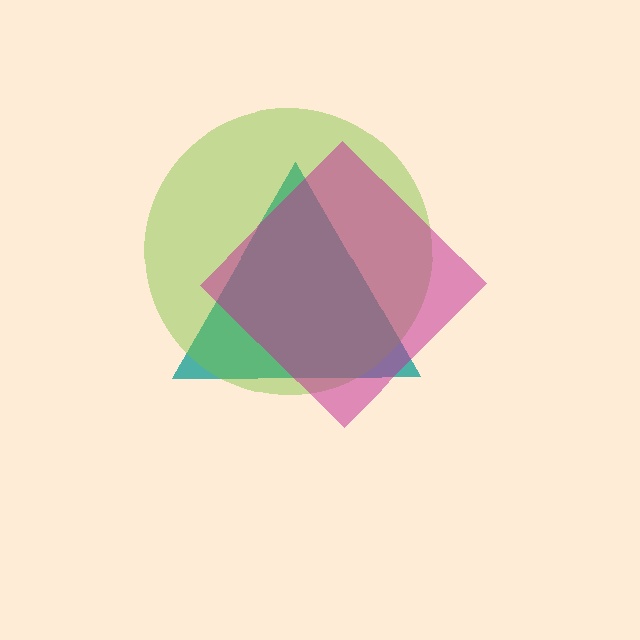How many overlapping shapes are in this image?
There are 3 overlapping shapes in the image.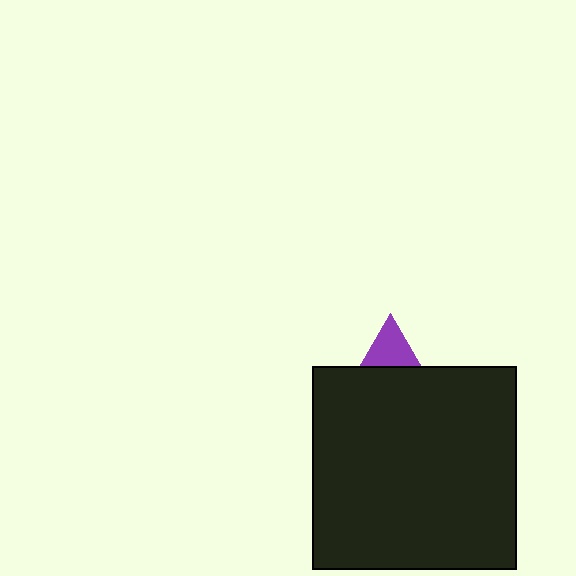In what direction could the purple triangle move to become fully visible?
The purple triangle could move up. That would shift it out from behind the black square entirely.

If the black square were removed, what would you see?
You would see the complete purple triangle.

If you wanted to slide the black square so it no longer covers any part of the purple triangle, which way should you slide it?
Slide it down — that is the most direct way to separate the two shapes.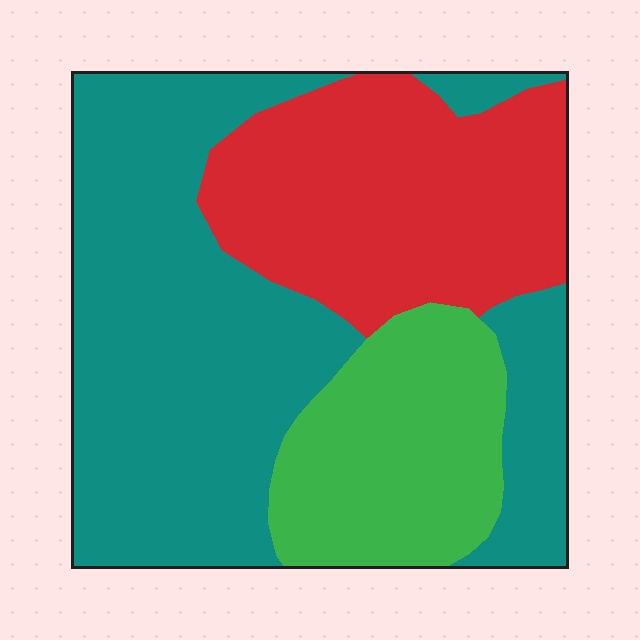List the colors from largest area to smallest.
From largest to smallest: teal, red, green.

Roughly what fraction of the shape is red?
Red takes up between a quarter and a half of the shape.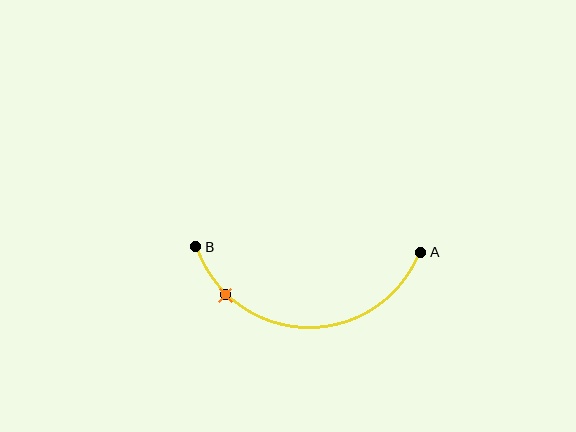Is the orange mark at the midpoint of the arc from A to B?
No. The orange mark lies on the arc but is closer to endpoint B. The arc midpoint would be at the point on the curve equidistant along the arc from both A and B.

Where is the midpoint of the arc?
The arc midpoint is the point on the curve farthest from the straight line joining A and B. It sits below that line.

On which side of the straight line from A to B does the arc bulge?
The arc bulges below the straight line connecting A and B.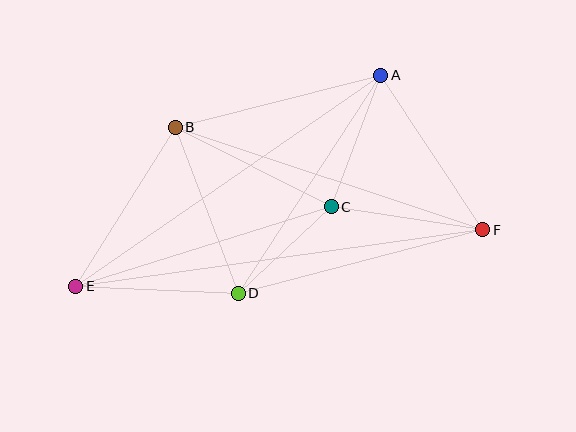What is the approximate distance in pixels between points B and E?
The distance between B and E is approximately 188 pixels.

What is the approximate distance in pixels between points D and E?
The distance between D and E is approximately 162 pixels.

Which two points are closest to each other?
Points C and D are closest to each other.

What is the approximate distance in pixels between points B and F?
The distance between B and F is approximately 324 pixels.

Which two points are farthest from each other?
Points E and F are farthest from each other.